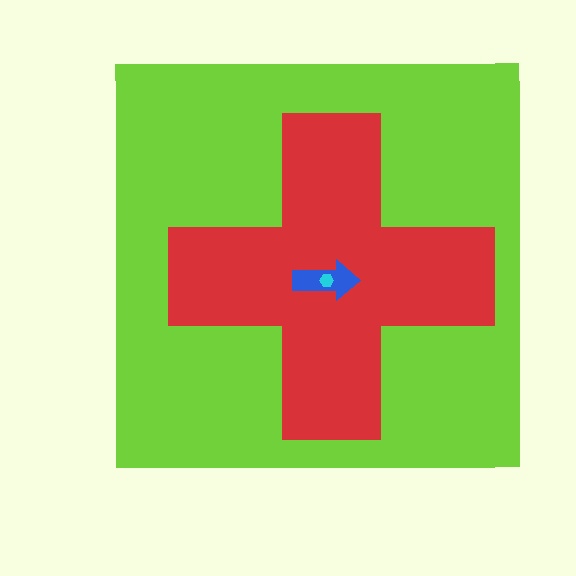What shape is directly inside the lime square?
The red cross.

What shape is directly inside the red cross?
The blue arrow.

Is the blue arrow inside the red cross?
Yes.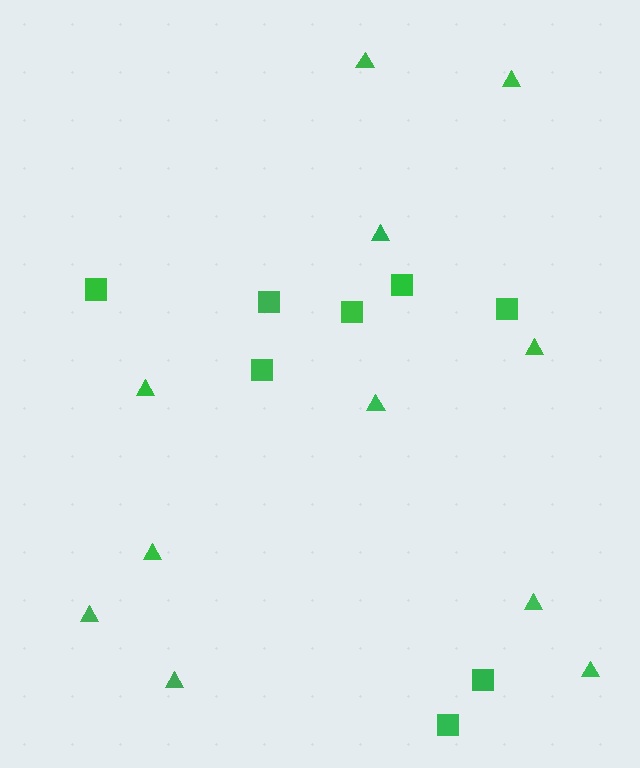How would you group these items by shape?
There are 2 groups: one group of squares (8) and one group of triangles (11).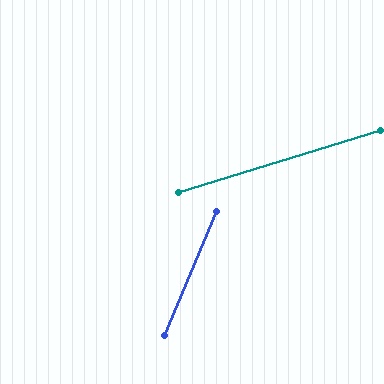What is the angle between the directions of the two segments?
Approximately 50 degrees.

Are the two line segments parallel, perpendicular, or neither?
Neither parallel nor perpendicular — they differ by about 50°.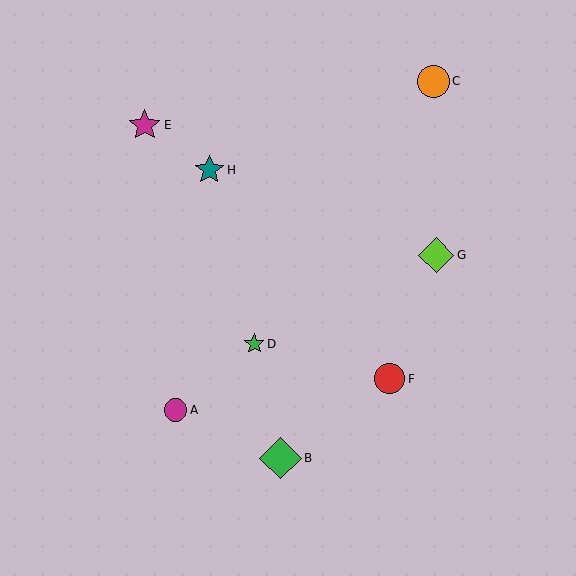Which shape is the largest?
The green diamond (labeled B) is the largest.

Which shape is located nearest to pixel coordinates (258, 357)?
The green star (labeled D) at (254, 344) is nearest to that location.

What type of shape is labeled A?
Shape A is a magenta circle.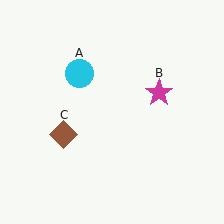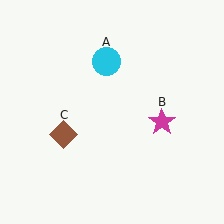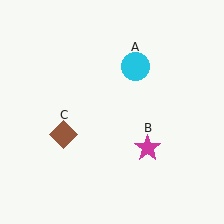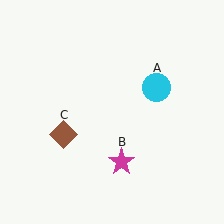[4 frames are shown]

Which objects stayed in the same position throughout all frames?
Brown diamond (object C) remained stationary.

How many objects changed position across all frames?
2 objects changed position: cyan circle (object A), magenta star (object B).